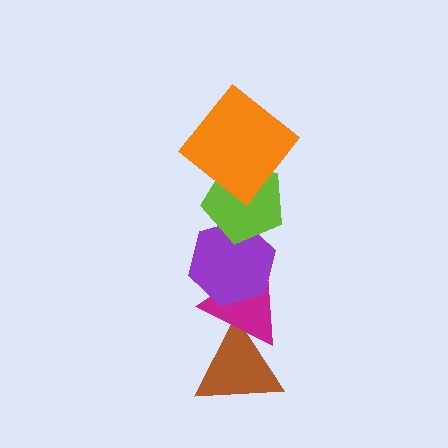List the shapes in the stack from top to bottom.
From top to bottom: the orange diamond, the lime pentagon, the purple hexagon, the magenta triangle, the brown triangle.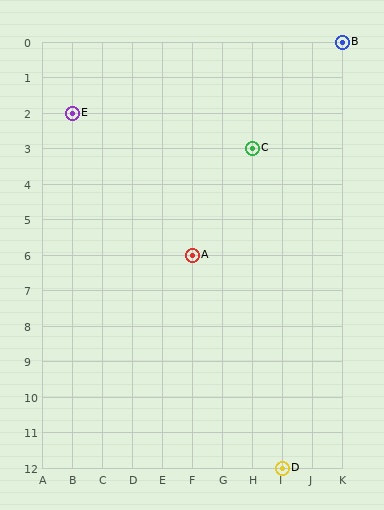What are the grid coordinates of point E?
Point E is at grid coordinates (B, 2).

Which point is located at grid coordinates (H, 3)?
Point C is at (H, 3).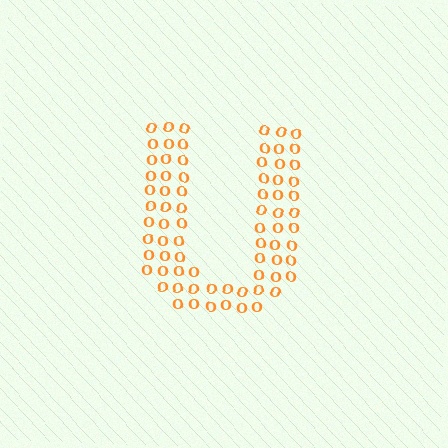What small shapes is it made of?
It is made of small letter O's.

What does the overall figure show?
The overall figure shows the letter U.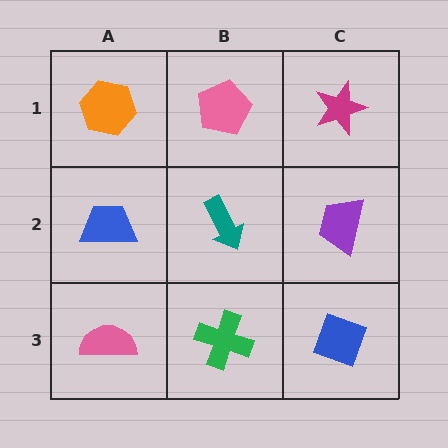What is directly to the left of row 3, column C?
A green cross.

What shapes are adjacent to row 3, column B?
A teal arrow (row 2, column B), a pink semicircle (row 3, column A), a blue diamond (row 3, column C).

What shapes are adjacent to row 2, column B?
A pink pentagon (row 1, column B), a green cross (row 3, column B), a blue trapezoid (row 2, column A), a purple trapezoid (row 2, column C).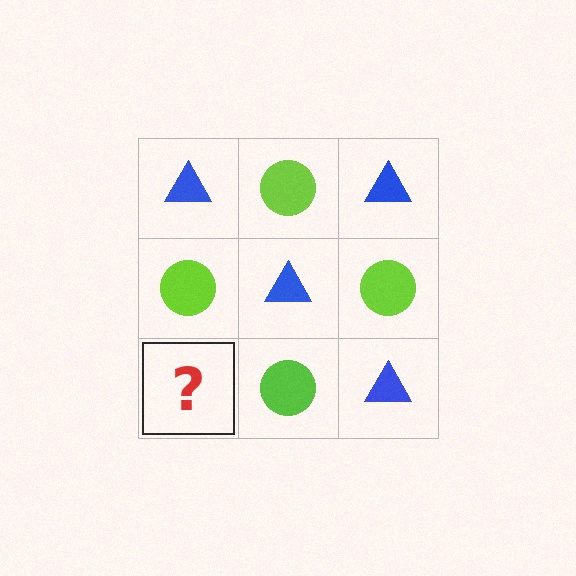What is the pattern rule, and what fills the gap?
The rule is that it alternates blue triangle and lime circle in a checkerboard pattern. The gap should be filled with a blue triangle.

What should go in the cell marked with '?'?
The missing cell should contain a blue triangle.